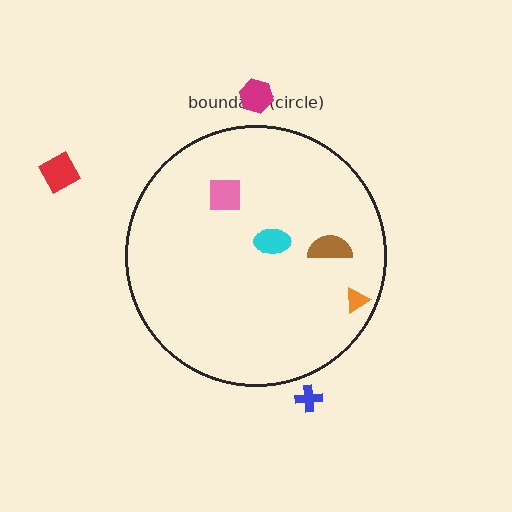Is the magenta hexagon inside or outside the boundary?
Outside.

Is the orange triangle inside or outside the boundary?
Inside.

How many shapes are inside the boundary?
4 inside, 3 outside.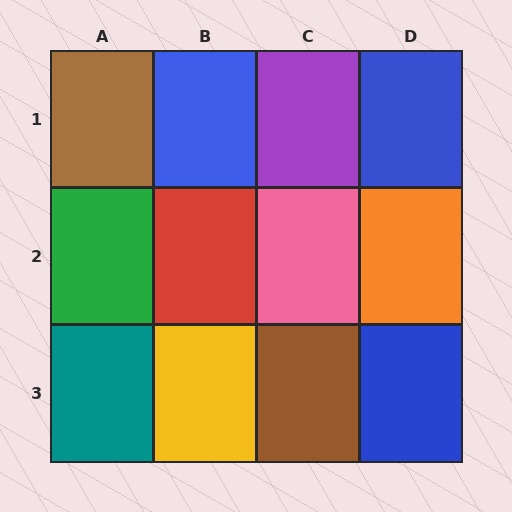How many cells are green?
1 cell is green.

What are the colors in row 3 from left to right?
Teal, yellow, brown, blue.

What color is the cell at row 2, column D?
Orange.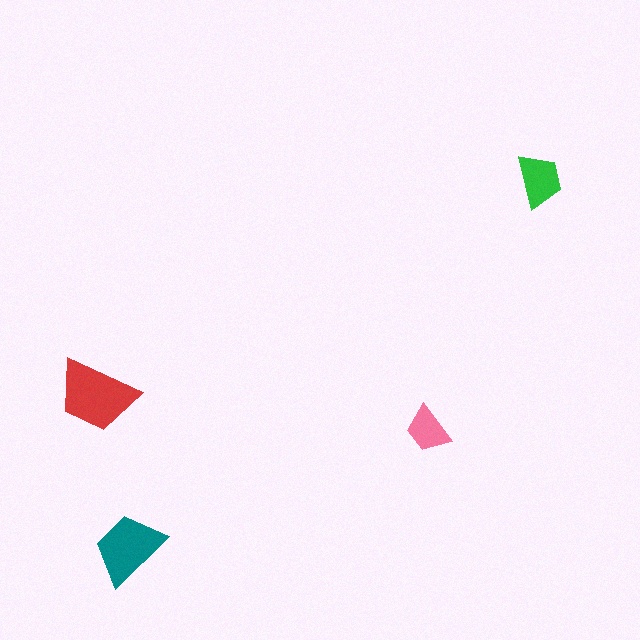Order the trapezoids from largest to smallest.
the red one, the teal one, the green one, the pink one.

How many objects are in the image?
There are 4 objects in the image.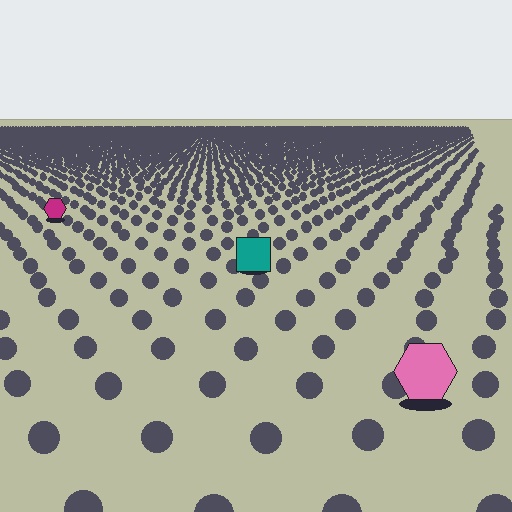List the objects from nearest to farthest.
From nearest to farthest: the pink hexagon, the teal square, the magenta hexagon.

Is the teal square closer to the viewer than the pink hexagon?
No. The pink hexagon is closer — you can tell from the texture gradient: the ground texture is coarser near it.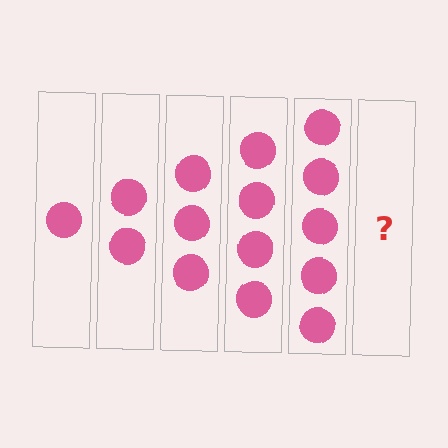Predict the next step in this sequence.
The next step is 6 circles.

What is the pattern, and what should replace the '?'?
The pattern is that each step adds one more circle. The '?' should be 6 circles.